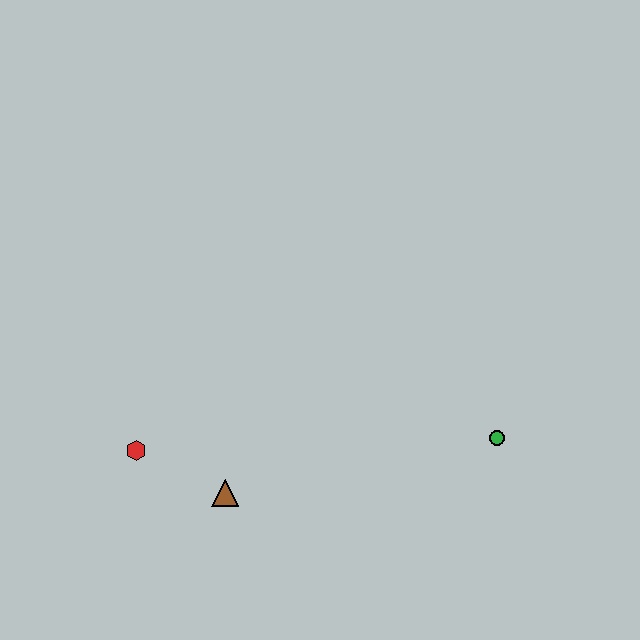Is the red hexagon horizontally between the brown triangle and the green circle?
No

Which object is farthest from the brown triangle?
The green circle is farthest from the brown triangle.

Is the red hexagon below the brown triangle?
No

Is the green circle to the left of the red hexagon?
No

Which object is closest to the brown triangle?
The red hexagon is closest to the brown triangle.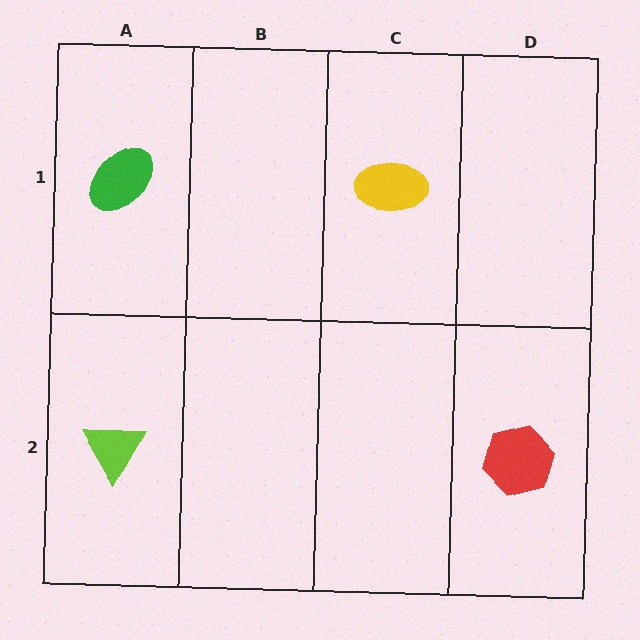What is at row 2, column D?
A red hexagon.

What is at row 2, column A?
A lime triangle.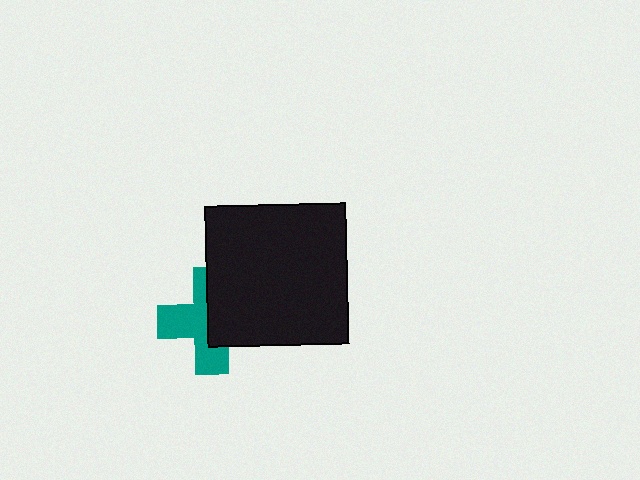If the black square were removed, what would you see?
You would see the complete teal cross.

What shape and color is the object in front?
The object in front is a black square.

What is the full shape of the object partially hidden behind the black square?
The partially hidden object is a teal cross.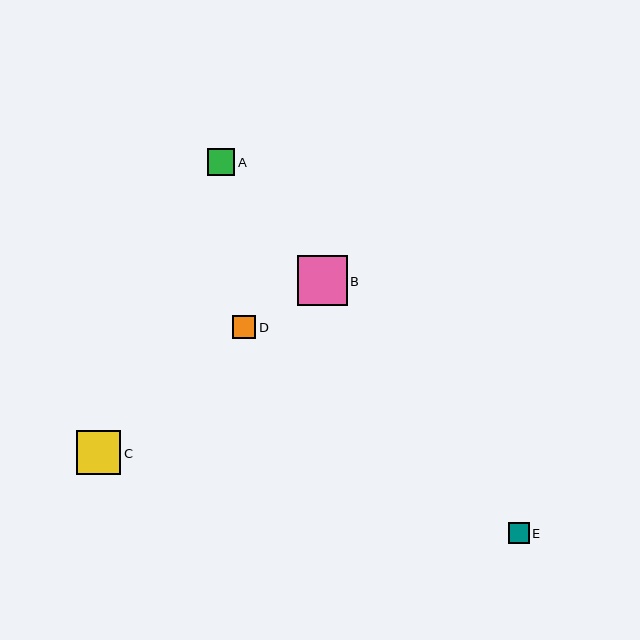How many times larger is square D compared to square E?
Square D is approximately 1.1 times the size of square E.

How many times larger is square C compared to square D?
Square C is approximately 1.9 times the size of square D.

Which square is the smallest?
Square E is the smallest with a size of approximately 21 pixels.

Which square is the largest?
Square B is the largest with a size of approximately 50 pixels.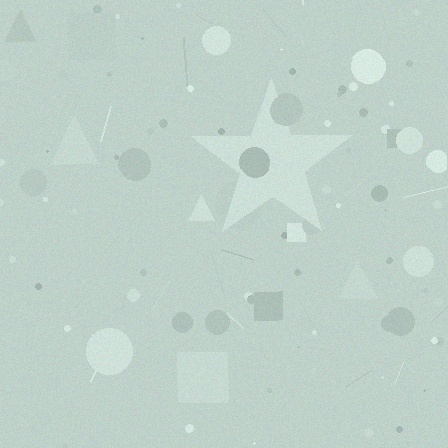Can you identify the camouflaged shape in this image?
The camouflaged shape is a star.